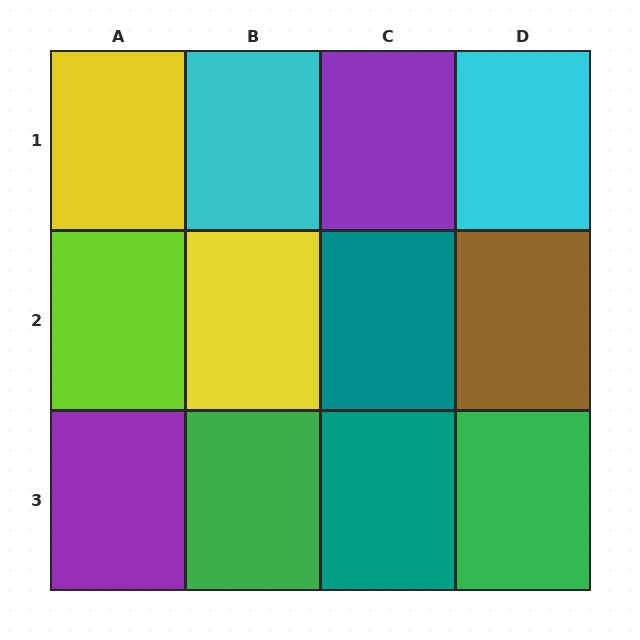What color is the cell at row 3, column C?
Teal.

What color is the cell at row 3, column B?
Green.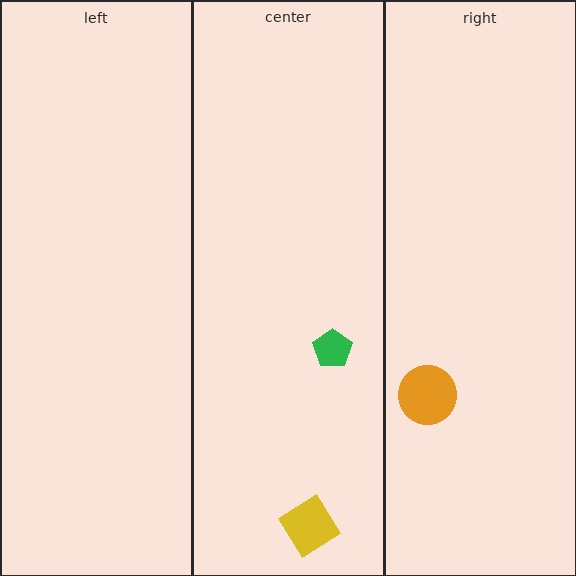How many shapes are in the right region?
1.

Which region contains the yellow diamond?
The center region.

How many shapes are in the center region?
2.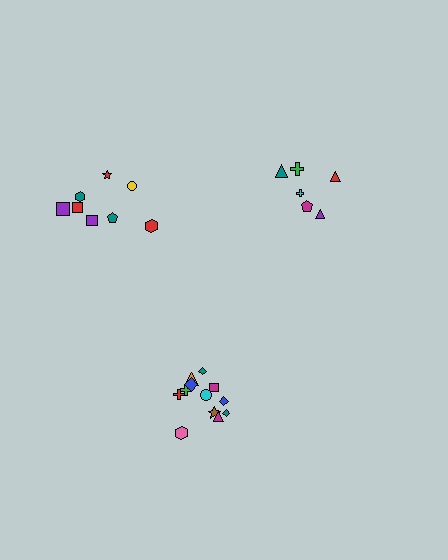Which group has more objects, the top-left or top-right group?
The top-left group.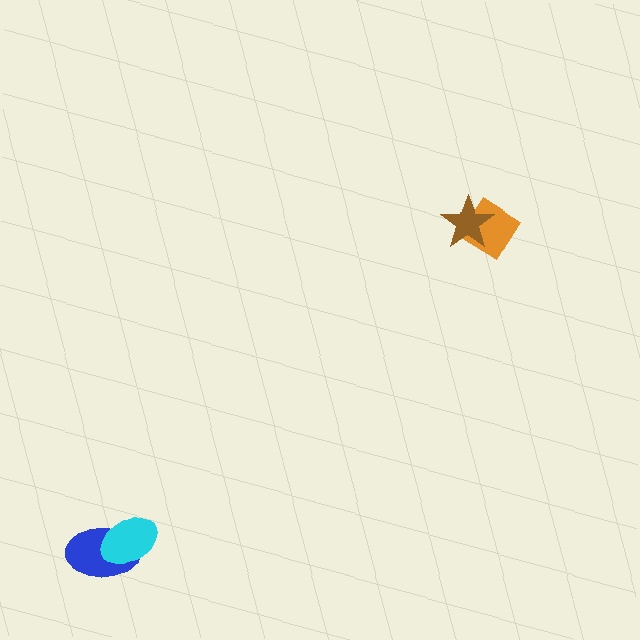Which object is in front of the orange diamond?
The brown star is in front of the orange diamond.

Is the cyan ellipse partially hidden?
No, no other shape covers it.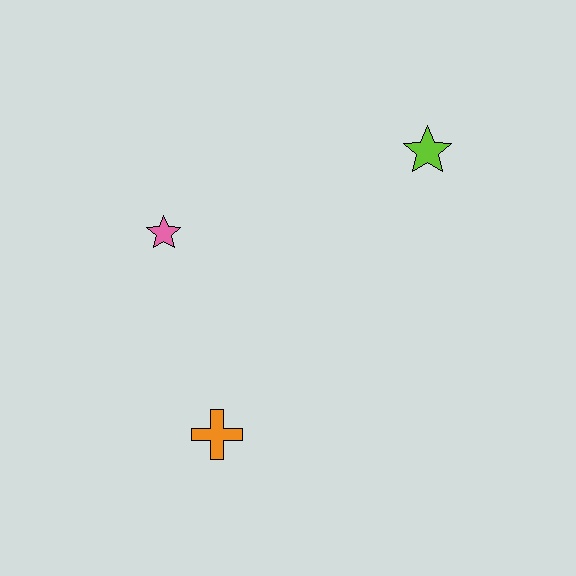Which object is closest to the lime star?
The pink star is closest to the lime star.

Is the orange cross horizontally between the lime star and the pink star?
Yes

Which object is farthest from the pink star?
The lime star is farthest from the pink star.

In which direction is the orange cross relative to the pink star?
The orange cross is below the pink star.